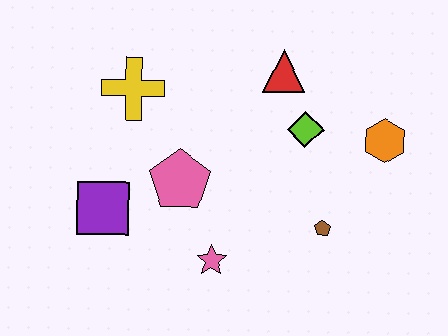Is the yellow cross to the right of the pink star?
No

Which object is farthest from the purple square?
The orange hexagon is farthest from the purple square.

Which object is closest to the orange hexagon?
The lime diamond is closest to the orange hexagon.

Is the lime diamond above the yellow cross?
No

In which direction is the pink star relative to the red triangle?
The pink star is below the red triangle.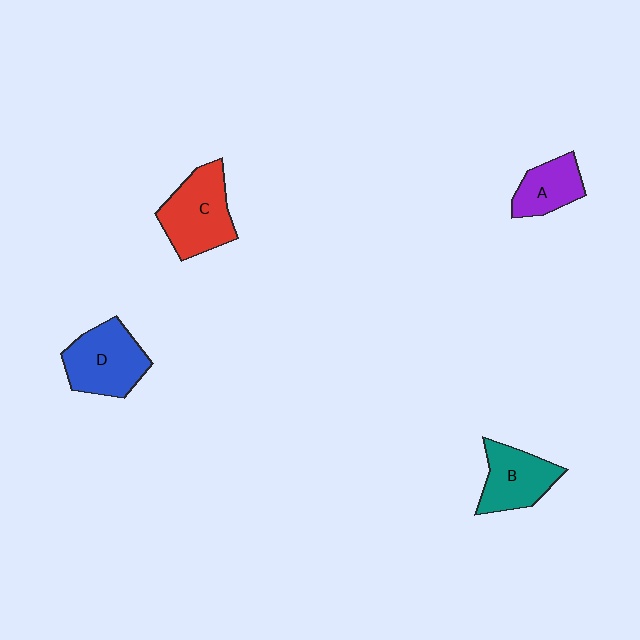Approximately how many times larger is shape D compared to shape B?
Approximately 1.2 times.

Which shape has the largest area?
Shape C (red).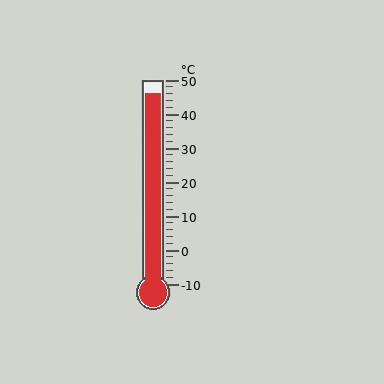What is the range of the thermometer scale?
The thermometer scale ranges from -10°C to 50°C.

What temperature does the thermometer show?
The thermometer shows approximately 46°C.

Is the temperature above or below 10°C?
The temperature is above 10°C.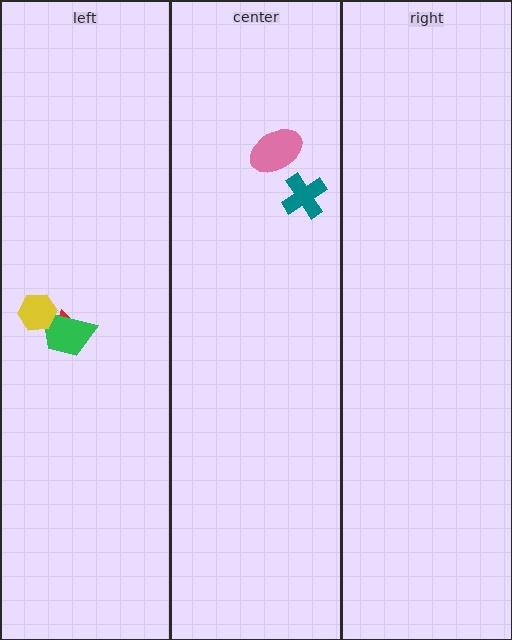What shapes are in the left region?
The red triangle, the green trapezoid, the yellow hexagon.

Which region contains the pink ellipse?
The center region.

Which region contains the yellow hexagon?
The left region.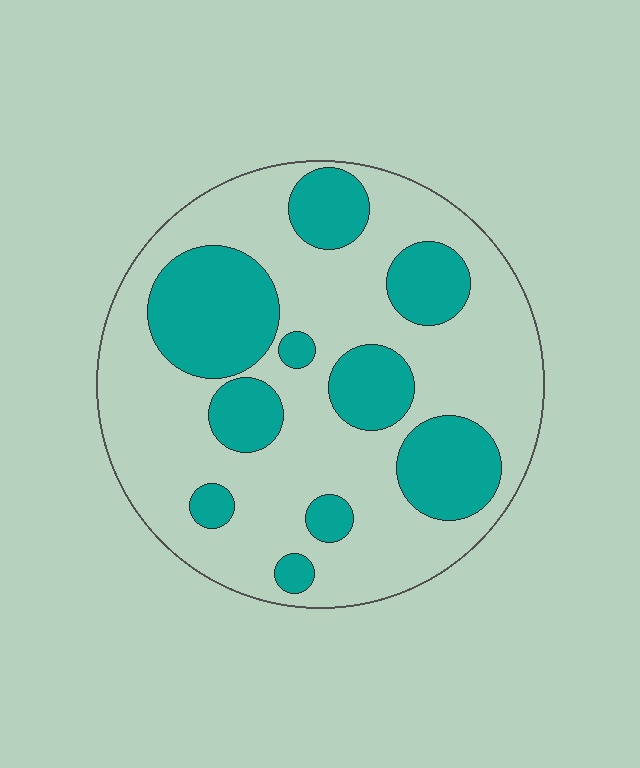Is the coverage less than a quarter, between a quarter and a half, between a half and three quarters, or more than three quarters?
Between a quarter and a half.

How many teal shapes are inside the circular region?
10.